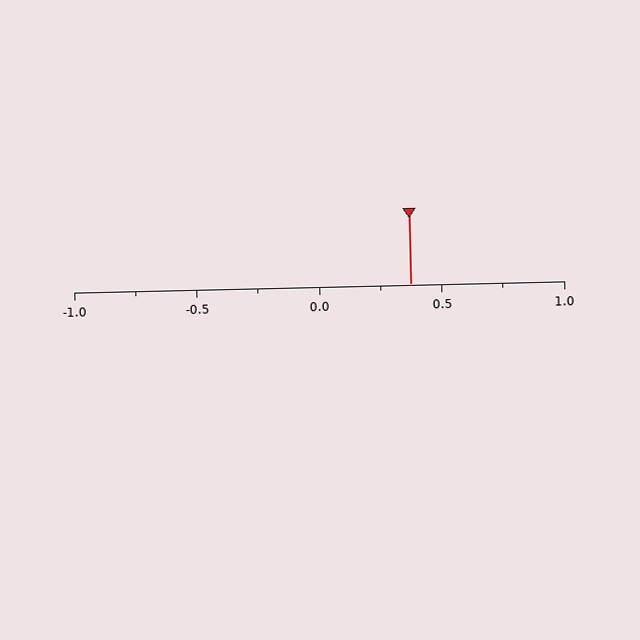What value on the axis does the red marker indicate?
The marker indicates approximately 0.38.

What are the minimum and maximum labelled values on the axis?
The axis runs from -1.0 to 1.0.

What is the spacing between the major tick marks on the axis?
The major ticks are spaced 0.5 apart.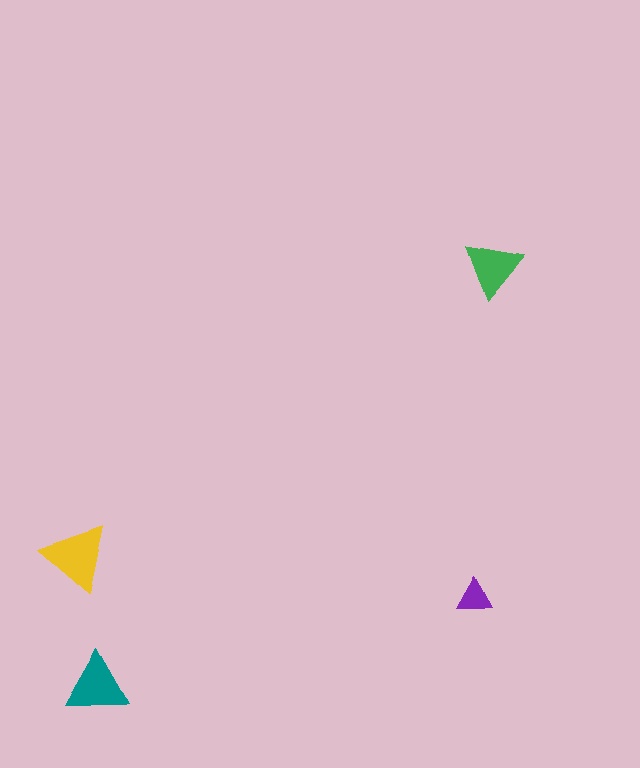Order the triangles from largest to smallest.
the yellow one, the teal one, the green one, the purple one.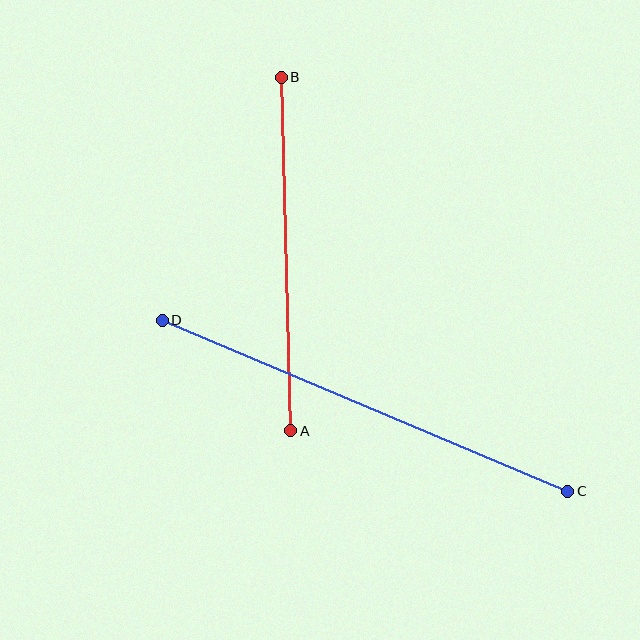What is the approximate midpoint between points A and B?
The midpoint is at approximately (286, 254) pixels.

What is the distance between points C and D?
The distance is approximately 440 pixels.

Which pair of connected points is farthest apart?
Points C and D are farthest apart.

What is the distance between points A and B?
The distance is approximately 354 pixels.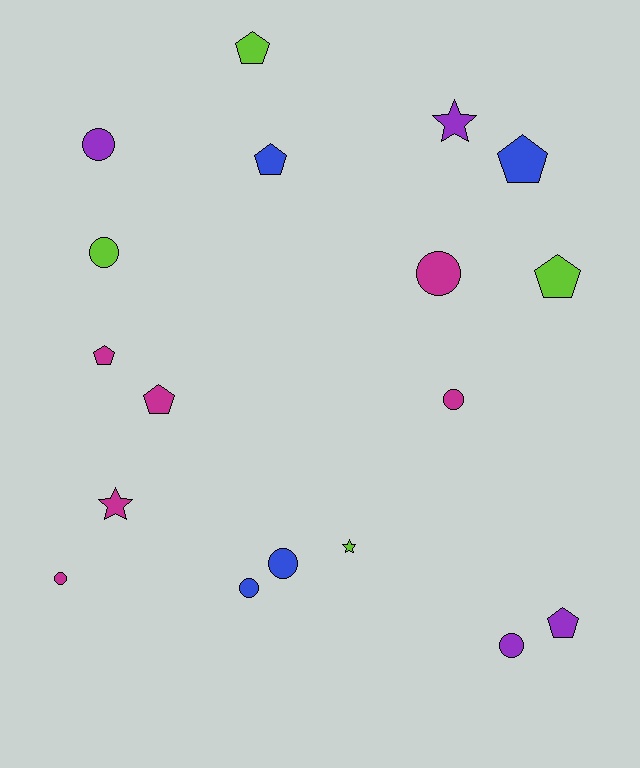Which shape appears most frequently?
Circle, with 8 objects.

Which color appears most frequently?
Magenta, with 6 objects.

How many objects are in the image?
There are 18 objects.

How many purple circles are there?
There are 2 purple circles.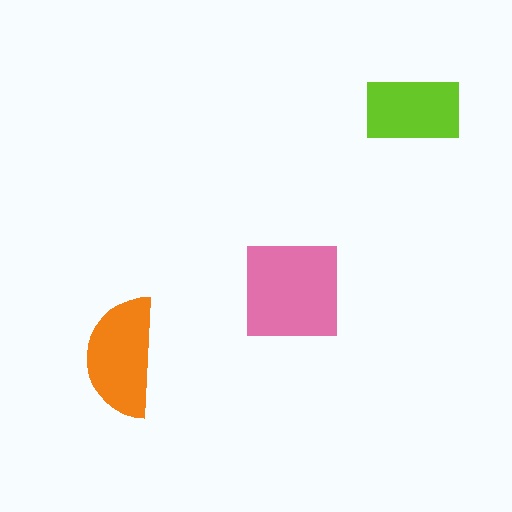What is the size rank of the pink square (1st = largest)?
1st.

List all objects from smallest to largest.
The lime rectangle, the orange semicircle, the pink square.